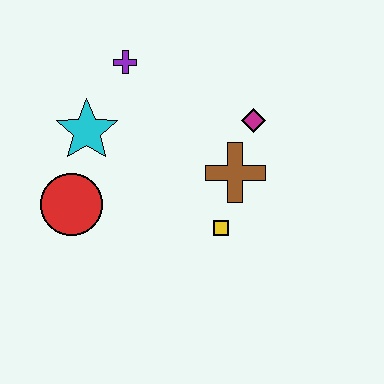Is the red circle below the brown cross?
Yes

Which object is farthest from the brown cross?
The red circle is farthest from the brown cross.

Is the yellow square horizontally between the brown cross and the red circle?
Yes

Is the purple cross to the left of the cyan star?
No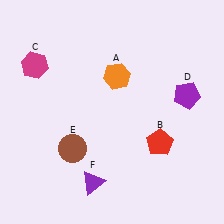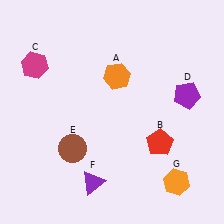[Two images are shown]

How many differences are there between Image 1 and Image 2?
There is 1 difference between the two images.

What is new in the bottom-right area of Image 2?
An orange hexagon (G) was added in the bottom-right area of Image 2.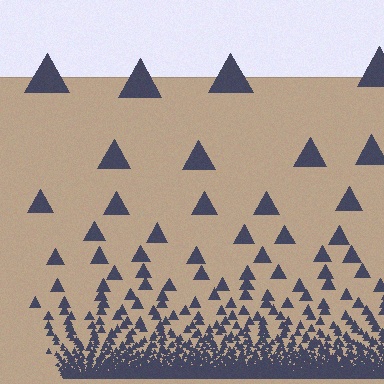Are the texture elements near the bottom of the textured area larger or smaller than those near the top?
Smaller. The gradient is inverted — elements near the bottom are smaller and denser.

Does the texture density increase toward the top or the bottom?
Density increases toward the bottom.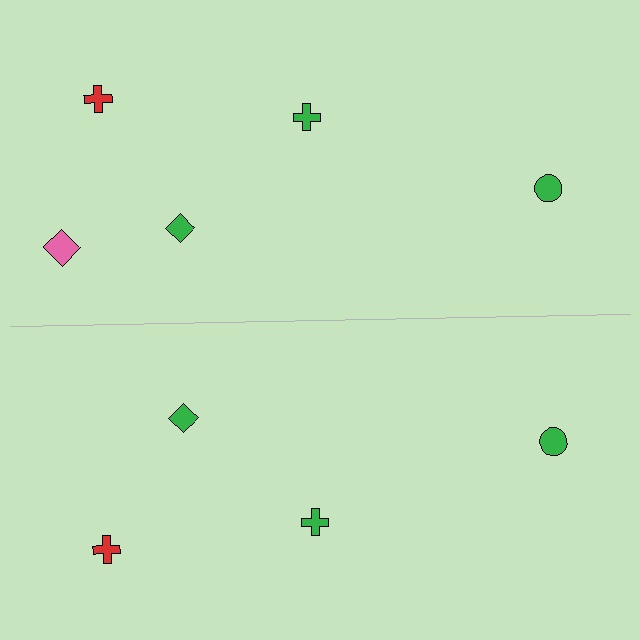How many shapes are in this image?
There are 9 shapes in this image.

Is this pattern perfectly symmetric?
No, the pattern is not perfectly symmetric. A pink diamond is missing from the bottom side.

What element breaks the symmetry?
A pink diamond is missing from the bottom side.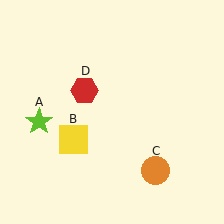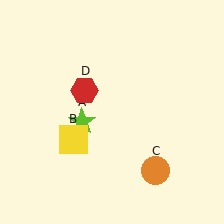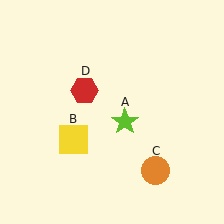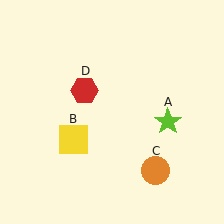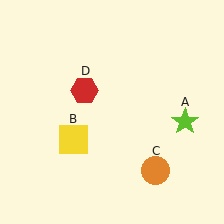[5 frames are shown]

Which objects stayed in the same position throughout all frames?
Yellow square (object B) and orange circle (object C) and red hexagon (object D) remained stationary.